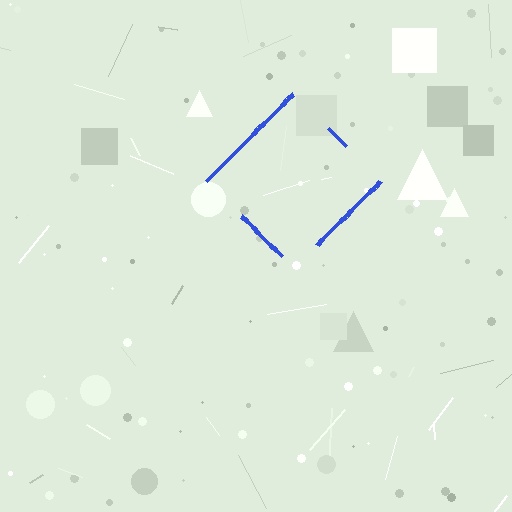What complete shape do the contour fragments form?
The contour fragments form a diamond.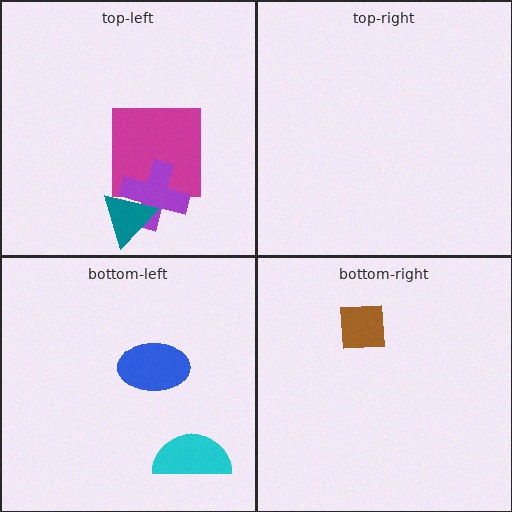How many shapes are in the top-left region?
3.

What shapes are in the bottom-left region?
The blue ellipse, the cyan semicircle.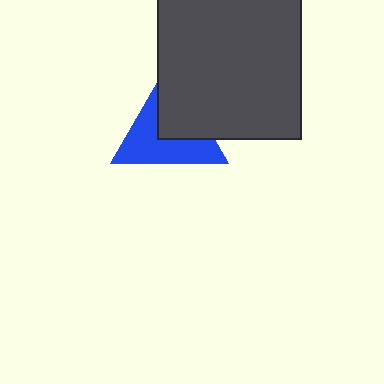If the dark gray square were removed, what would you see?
You would see the complete blue triangle.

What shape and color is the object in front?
The object in front is a dark gray square.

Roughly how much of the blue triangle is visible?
About half of it is visible (roughly 57%).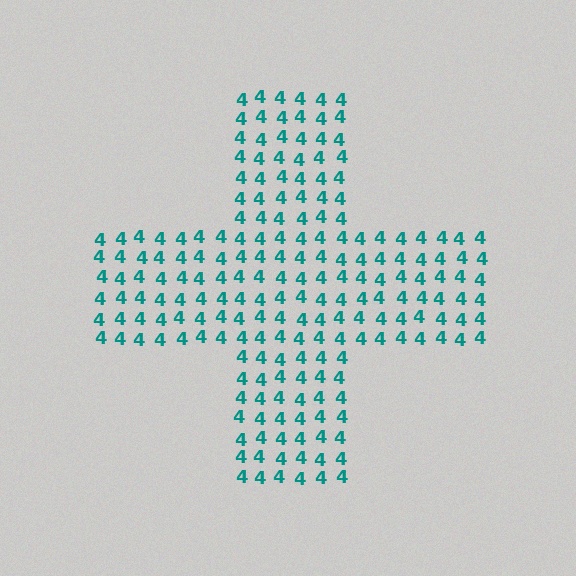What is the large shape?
The large shape is a cross.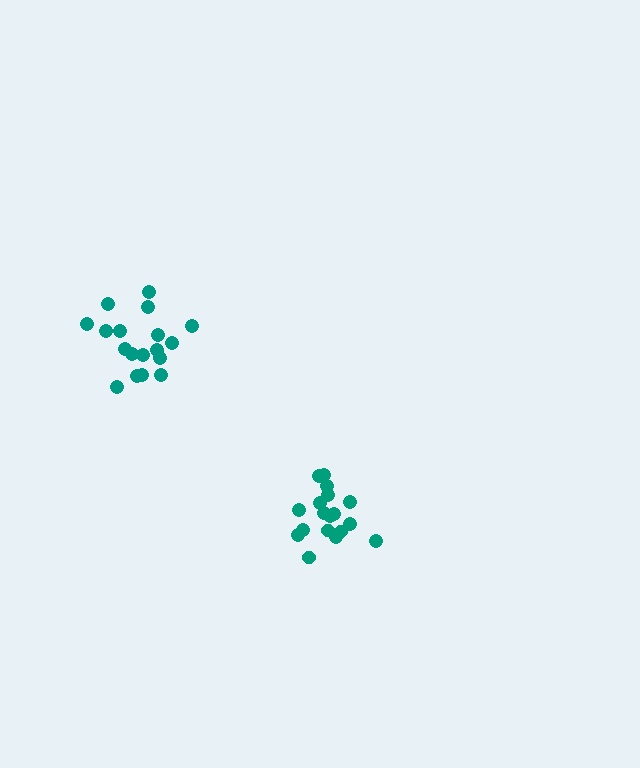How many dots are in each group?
Group 1: 18 dots, Group 2: 18 dots (36 total).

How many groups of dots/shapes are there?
There are 2 groups.